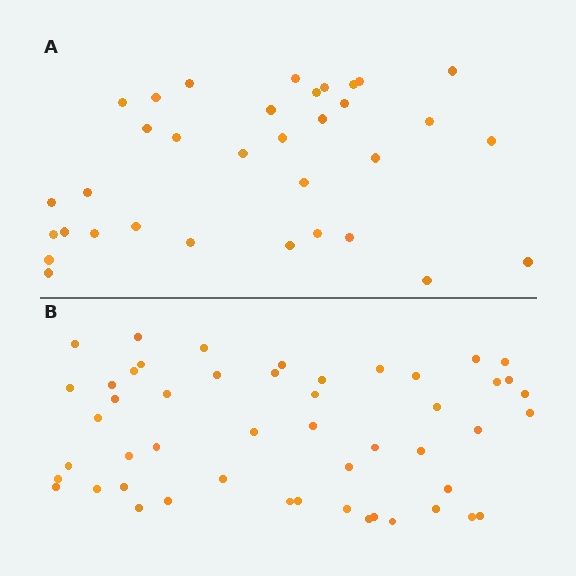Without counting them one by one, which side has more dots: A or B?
Region B (the bottom region) has more dots.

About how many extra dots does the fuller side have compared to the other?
Region B has approximately 15 more dots than region A.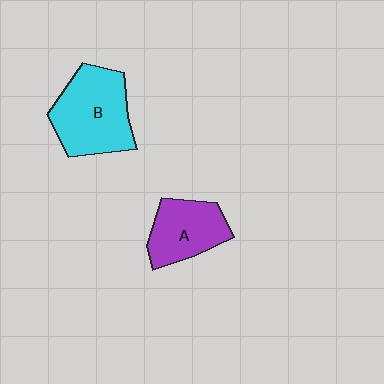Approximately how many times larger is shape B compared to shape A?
Approximately 1.4 times.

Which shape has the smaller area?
Shape A (purple).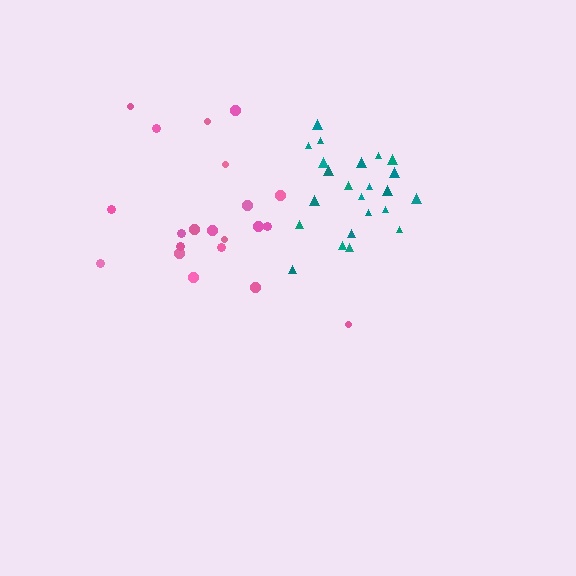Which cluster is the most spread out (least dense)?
Pink.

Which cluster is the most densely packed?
Teal.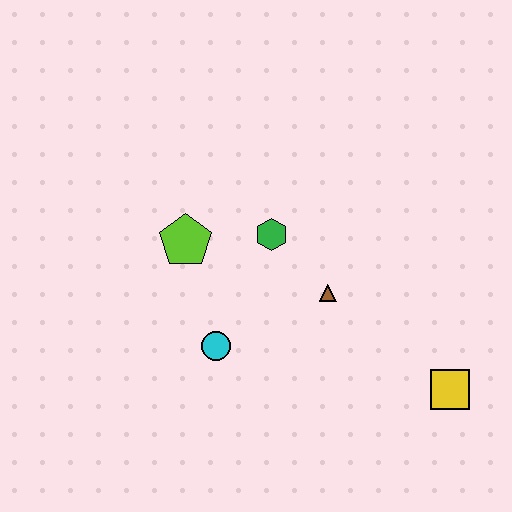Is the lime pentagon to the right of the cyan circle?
No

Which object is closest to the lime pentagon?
The green hexagon is closest to the lime pentagon.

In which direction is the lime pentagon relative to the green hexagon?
The lime pentagon is to the left of the green hexagon.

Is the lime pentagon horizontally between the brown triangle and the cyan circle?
No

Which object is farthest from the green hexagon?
The yellow square is farthest from the green hexagon.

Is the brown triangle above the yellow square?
Yes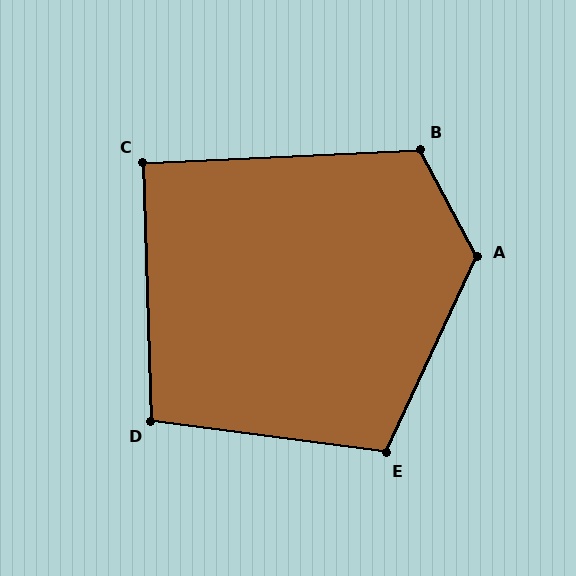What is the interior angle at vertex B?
Approximately 115 degrees (obtuse).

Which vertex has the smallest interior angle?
C, at approximately 91 degrees.